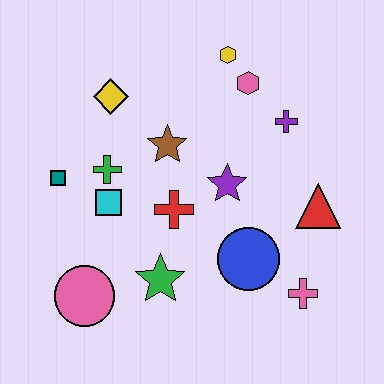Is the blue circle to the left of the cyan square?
No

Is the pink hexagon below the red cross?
No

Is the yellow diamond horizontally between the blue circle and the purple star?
No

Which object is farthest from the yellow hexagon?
The pink circle is farthest from the yellow hexagon.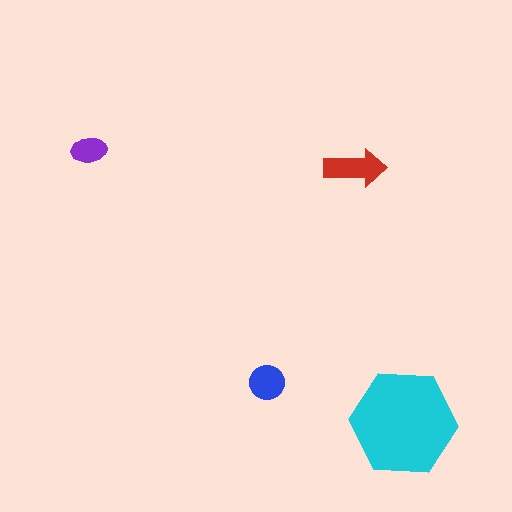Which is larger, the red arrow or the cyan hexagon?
The cyan hexagon.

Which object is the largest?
The cyan hexagon.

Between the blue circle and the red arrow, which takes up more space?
The red arrow.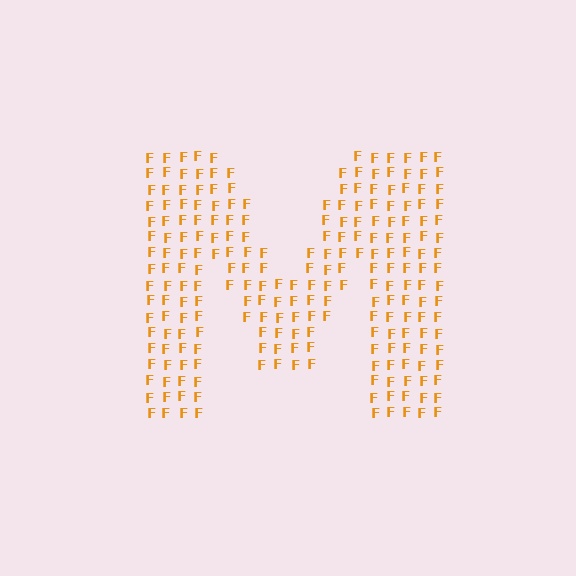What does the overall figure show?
The overall figure shows the letter M.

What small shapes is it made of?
It is made of small letter F's.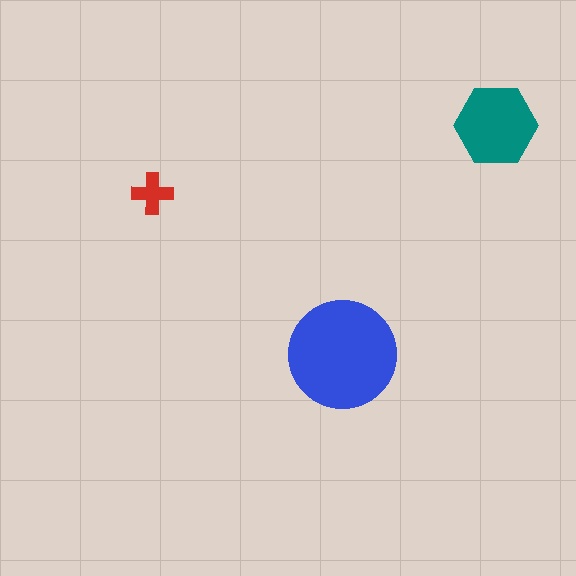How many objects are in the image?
There are 3 objects in the image.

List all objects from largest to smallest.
The blue circle, the teal hexagon, the red cross.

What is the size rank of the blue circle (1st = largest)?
1st.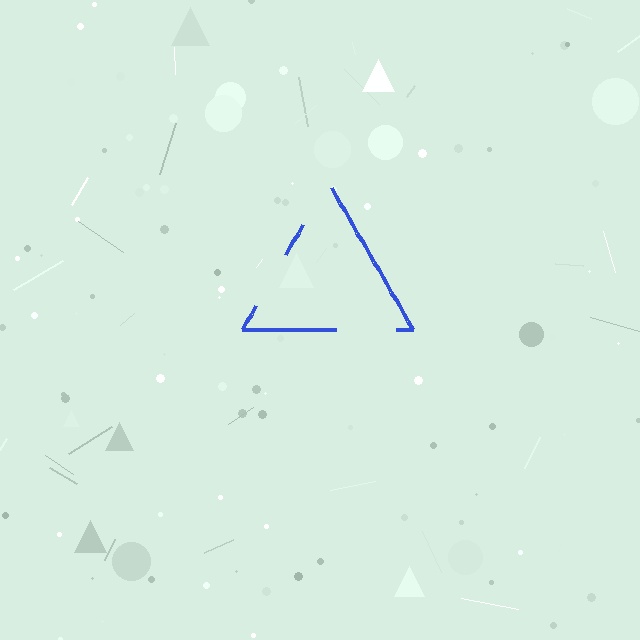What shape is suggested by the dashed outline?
The dashed outline suggests a triangle.